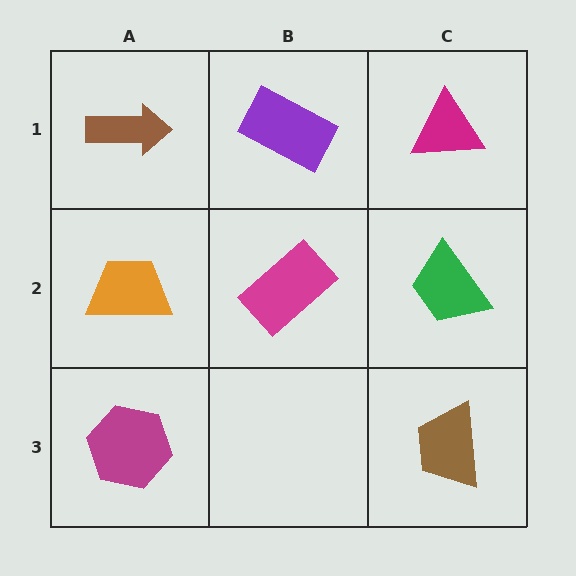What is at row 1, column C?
A magenta triangle.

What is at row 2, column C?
A green trapezoid.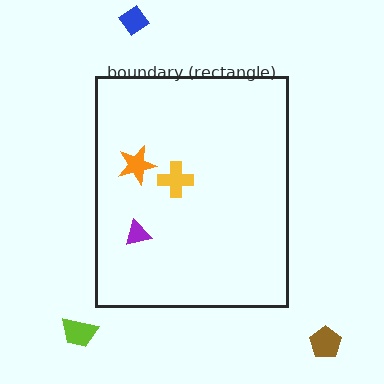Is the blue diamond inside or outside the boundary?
Outside.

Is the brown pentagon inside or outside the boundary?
Outside.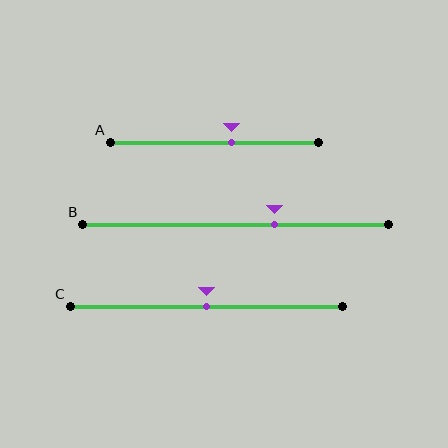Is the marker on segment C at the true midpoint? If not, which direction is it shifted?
Yes, the marker on segment C is at the true midpoint.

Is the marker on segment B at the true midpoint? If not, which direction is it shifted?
No, the marker on segment B is shifted to the right by about 13% of the segment length.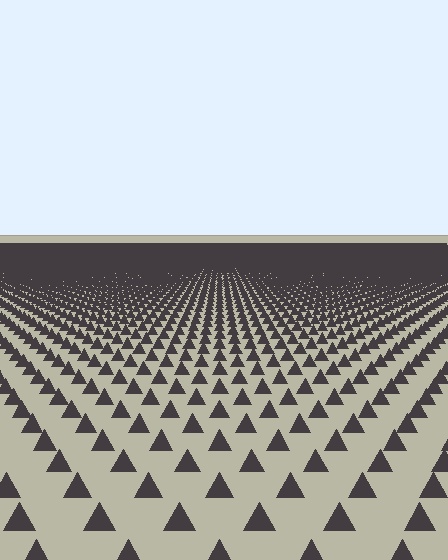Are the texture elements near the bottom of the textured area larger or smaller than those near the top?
Larger. Near the bottom, elements are closer to the viewer and appear at a bigger on-screen size.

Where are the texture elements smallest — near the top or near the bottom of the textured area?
Near the top.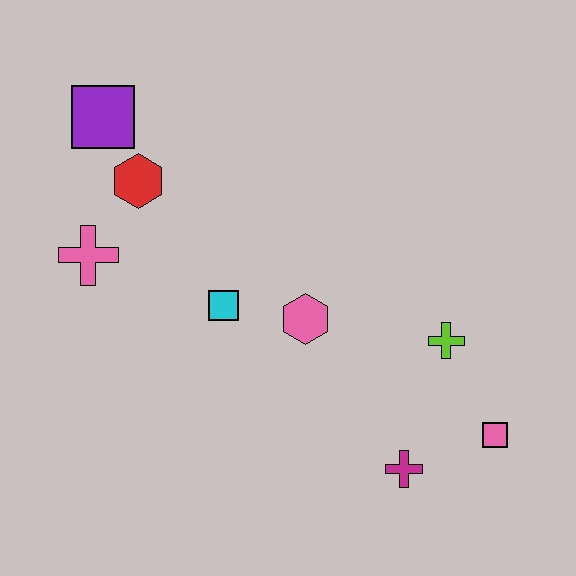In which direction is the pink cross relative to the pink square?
The pink cross is to the left of the pink square.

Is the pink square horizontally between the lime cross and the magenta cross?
No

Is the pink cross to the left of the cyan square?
Yes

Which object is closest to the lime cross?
The pink square is closest to the lime cross.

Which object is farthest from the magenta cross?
The purple square is farthest from the magenta cross.